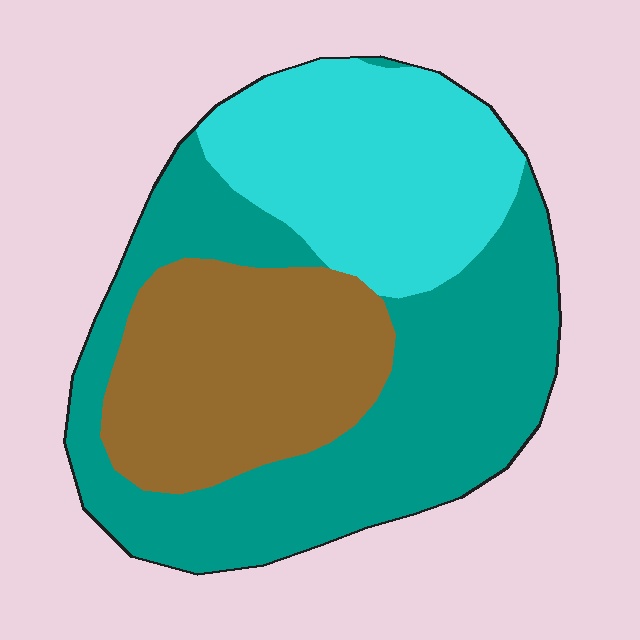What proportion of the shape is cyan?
Cyan covers 27% of the shape.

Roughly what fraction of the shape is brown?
Brown takes up between a quarter and a half of the shape.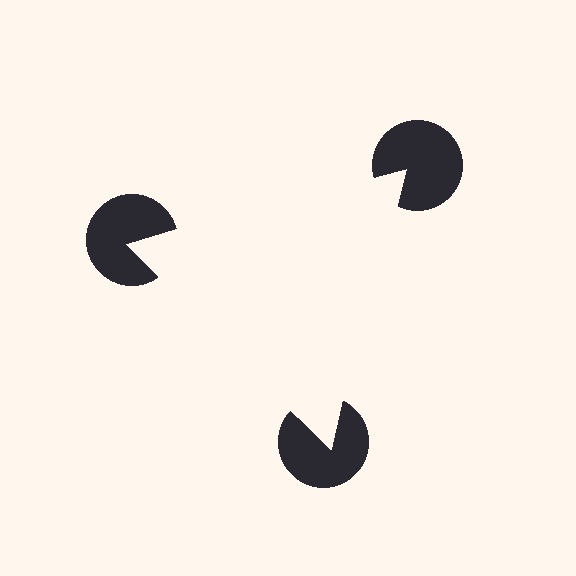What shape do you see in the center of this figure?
An illusory triangle — its edges are inferred from the aligned wedge cuts in the pac-man discs, not physically drawn.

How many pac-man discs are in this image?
There are 3 — one at each vertex of the illusory triangle.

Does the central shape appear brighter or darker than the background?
It typically appears slightly brighter than the background, even though no actual brightness change is drawn.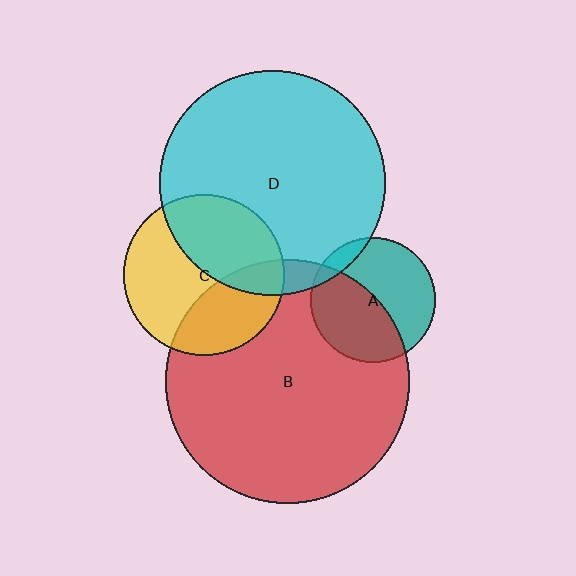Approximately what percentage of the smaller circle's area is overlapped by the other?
Approximately 40%.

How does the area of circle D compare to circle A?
Approximately 3.3 times.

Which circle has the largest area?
Circle B (red).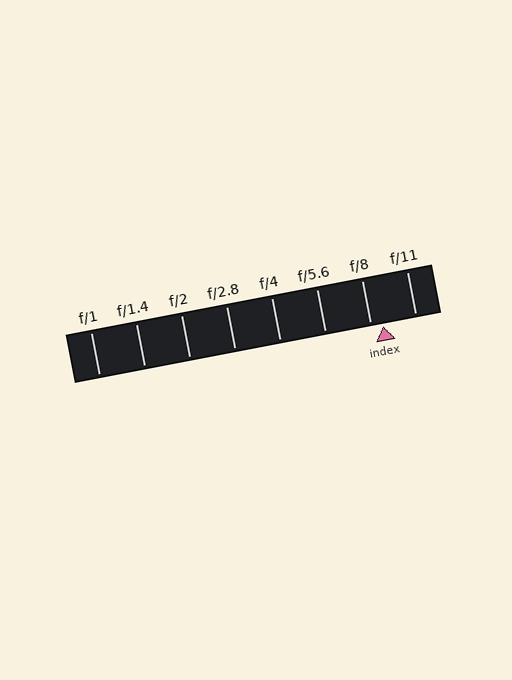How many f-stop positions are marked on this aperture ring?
There are 8 f-stop positions marked.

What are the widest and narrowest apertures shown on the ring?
The widest aperture shown is f/1 and the narrowest is f/11.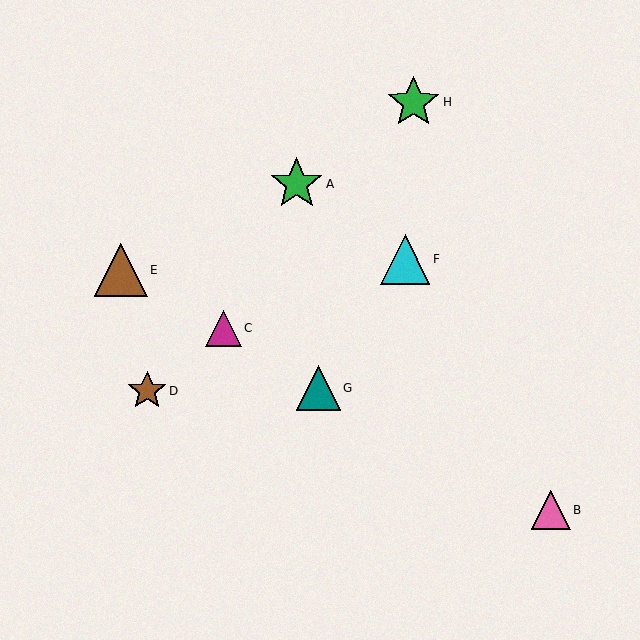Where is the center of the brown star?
The center of the brown star is at (147, 391).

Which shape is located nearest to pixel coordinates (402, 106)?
The green star (labeled H) at (414, 102) is nearest to that location.